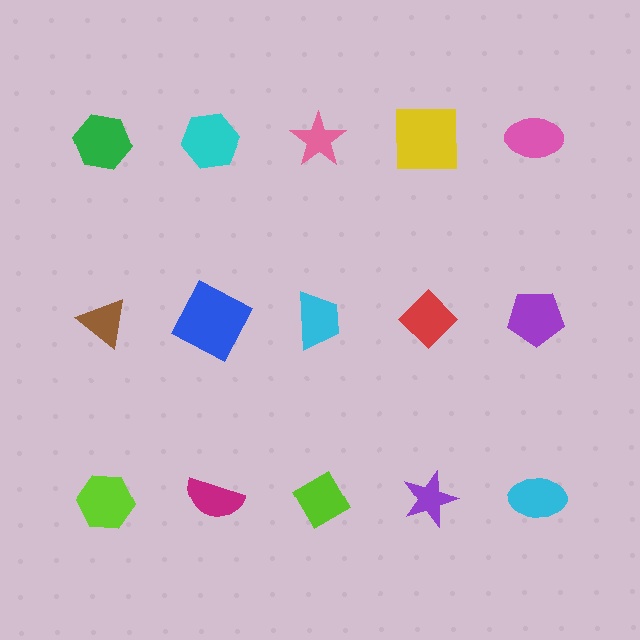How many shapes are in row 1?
5 shapes.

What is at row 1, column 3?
A pink star.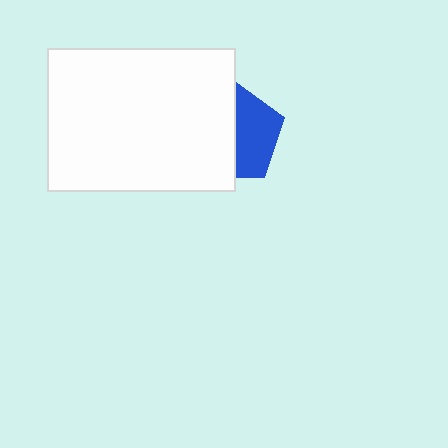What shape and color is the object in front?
The object in front is a white rectangle.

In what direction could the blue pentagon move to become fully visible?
The blue pentagon could move right. That would shift it out from behind the white rectangle entirely.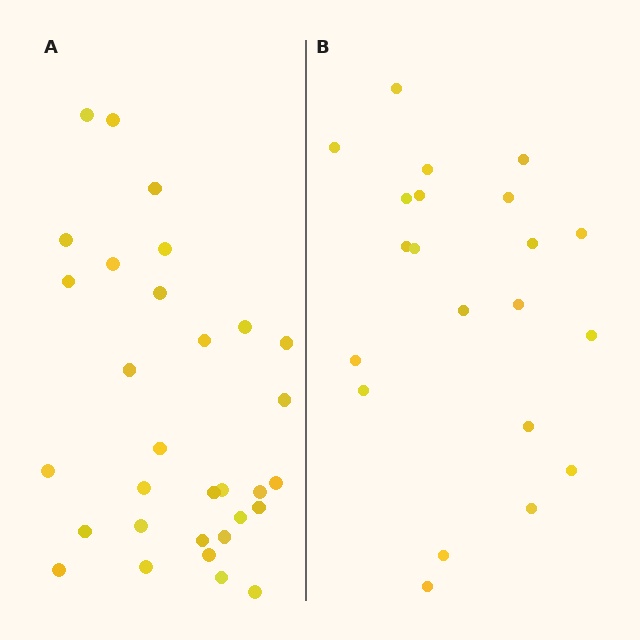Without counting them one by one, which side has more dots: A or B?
Region A (the left region) has more dots.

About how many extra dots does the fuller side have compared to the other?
Region A has roughly 10 or so more dots than region B.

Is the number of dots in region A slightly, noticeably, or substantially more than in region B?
Region A has substantially more. The ratio is roughly 1.5 to 1.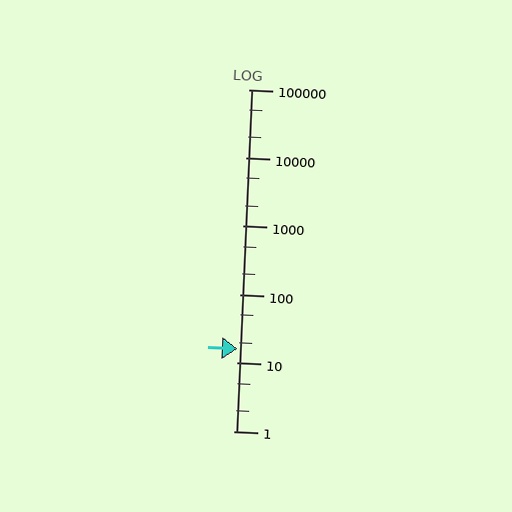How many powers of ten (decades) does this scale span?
The scale spans 5 decades, from 1 to 100000.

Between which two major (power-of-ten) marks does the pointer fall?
The pointer is between 10 and 100.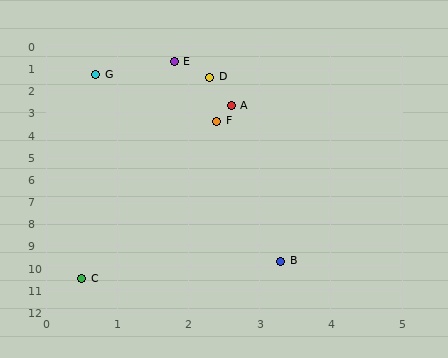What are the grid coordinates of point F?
Point F is at approximately (2.4, 3.4).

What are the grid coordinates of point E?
Point E is at approximately (1.8, 0.7).